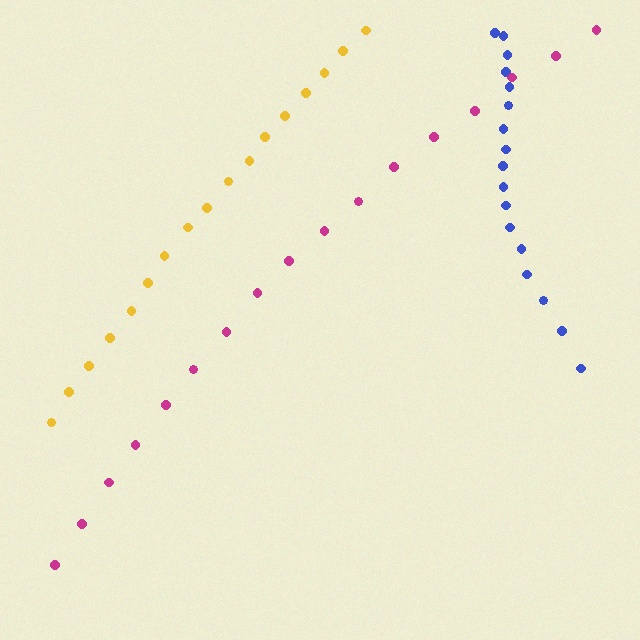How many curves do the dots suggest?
There are 3 distinct paths.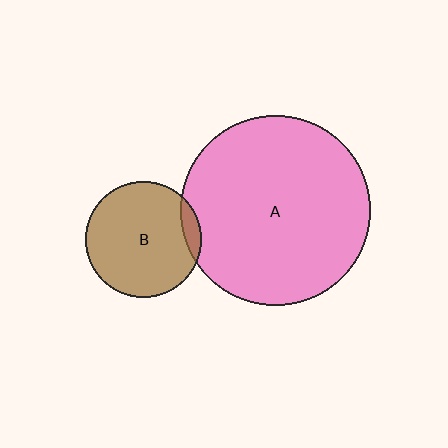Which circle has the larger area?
Circle A (pink).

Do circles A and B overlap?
Yes.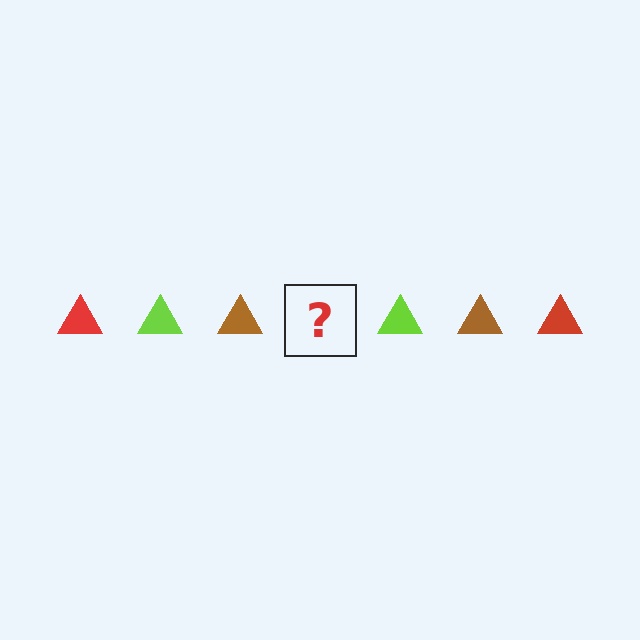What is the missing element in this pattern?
The missing element is a red triangle.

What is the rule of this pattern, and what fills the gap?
The rule is that the pattern cycles through red, lime, brown triangles. The gap should be filled with a red triangle.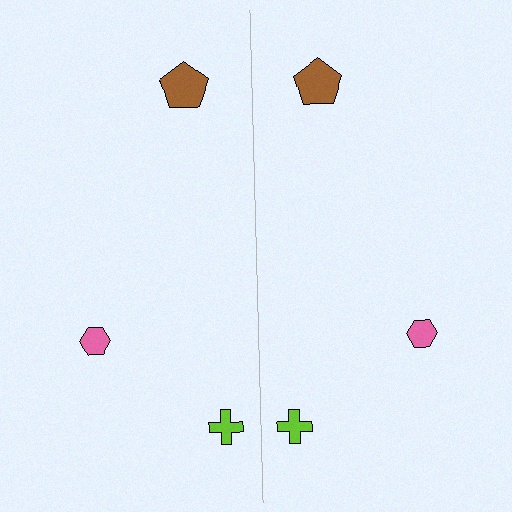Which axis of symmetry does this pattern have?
The pattern has a vertical axis of symmetry running through the center of the image.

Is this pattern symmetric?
Yes, this pattern has bilateral (reflection) symmetry.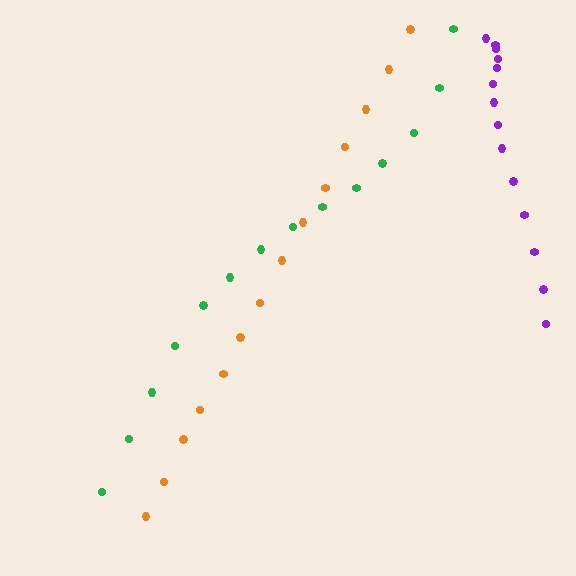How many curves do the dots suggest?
There are 3 distinct paths.